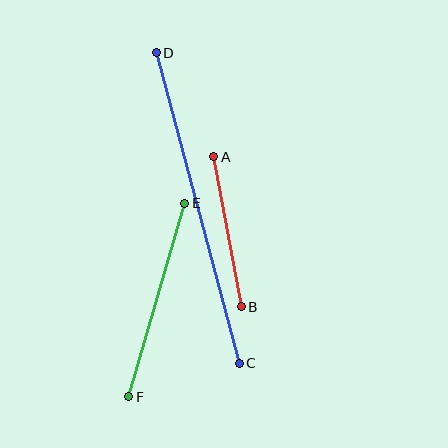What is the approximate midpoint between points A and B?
The midpoint is at approximately (227, 232) pixels.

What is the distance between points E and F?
The distance is approximately 202 pixels.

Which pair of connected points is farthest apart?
Points C and D are farthest apart.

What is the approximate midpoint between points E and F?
The midpoint is at approximately (157, 300) pixels.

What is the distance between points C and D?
The distance is approximately 322 pixels.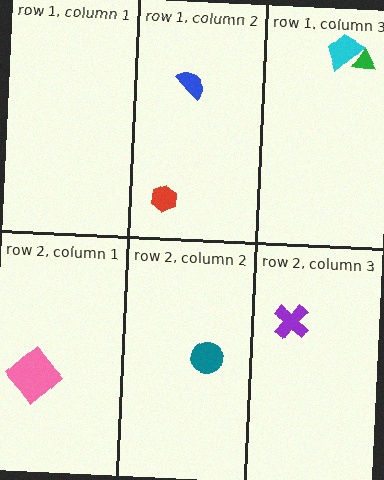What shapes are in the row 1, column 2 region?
The blue semicircle, the red hexagon.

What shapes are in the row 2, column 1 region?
The pink diamond.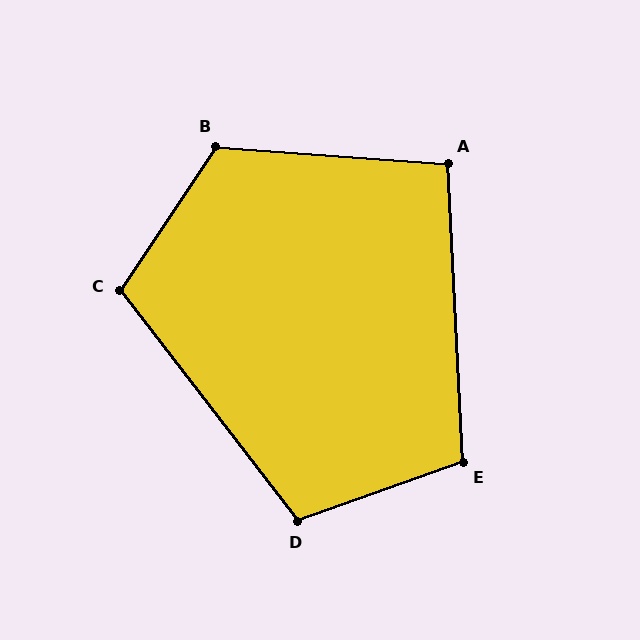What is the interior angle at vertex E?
Approximately 107 degrees (obtuse).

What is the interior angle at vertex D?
Approximately 108 degrees (obtuse).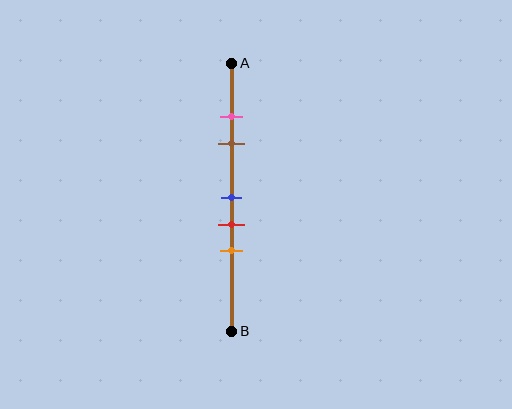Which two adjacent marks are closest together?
The pink and brown marks are the closest adjacent pair.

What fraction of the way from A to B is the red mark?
The red mark is approximately 60% (0.6) of the way from A to B.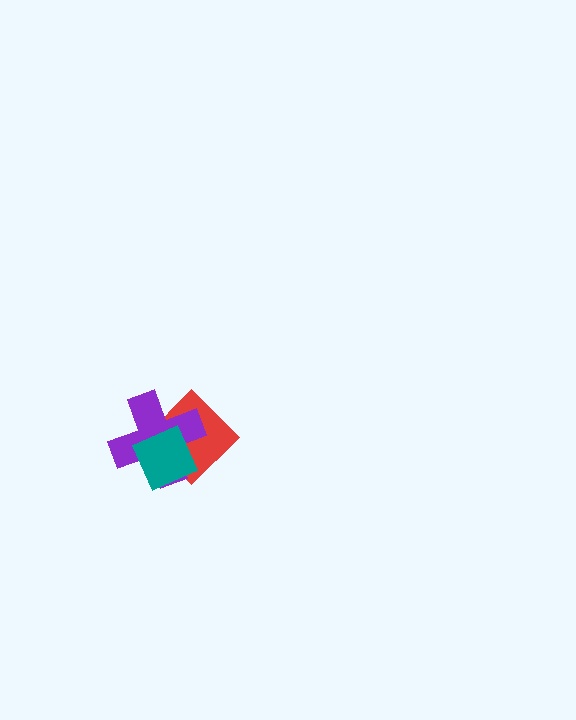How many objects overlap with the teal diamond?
2 objects overlap with the teal diamond.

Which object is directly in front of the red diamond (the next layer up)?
The purple cross is directly in front of the red diamond.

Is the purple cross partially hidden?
Yes, it is partially covered by another shape.